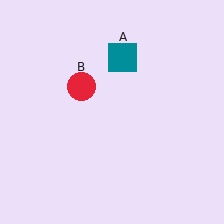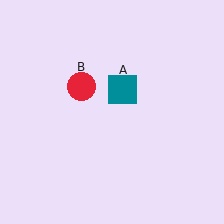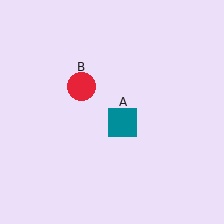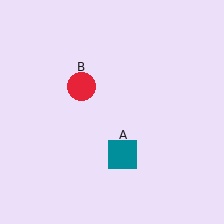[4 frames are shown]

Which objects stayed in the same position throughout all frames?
Red circle (object B) remained stationary.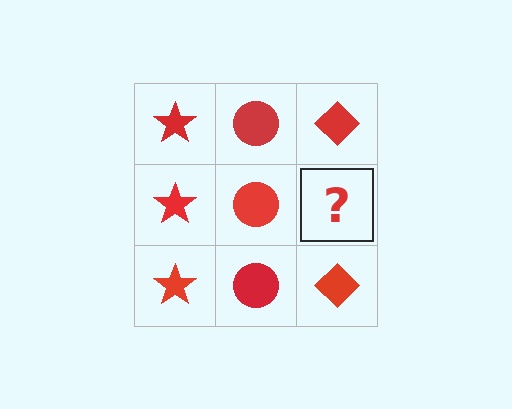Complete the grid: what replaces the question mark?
The question mark should be replaced with a red diamond.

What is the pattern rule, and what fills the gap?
The rule is that each column has a consistent shape. The gap should be filled with a red diamond.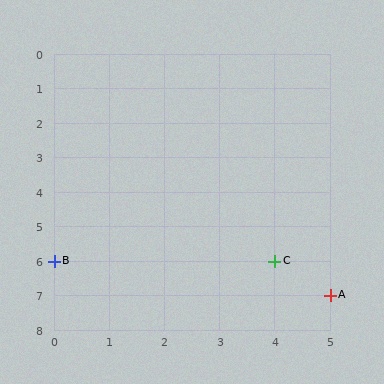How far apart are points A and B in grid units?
Points A and B are 5 columns and 1 row apart (about 5.1 grid units diagonally).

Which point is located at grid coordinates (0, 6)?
Point B is at (0, 6).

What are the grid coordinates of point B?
Point B is at grid coordinates (0, 6).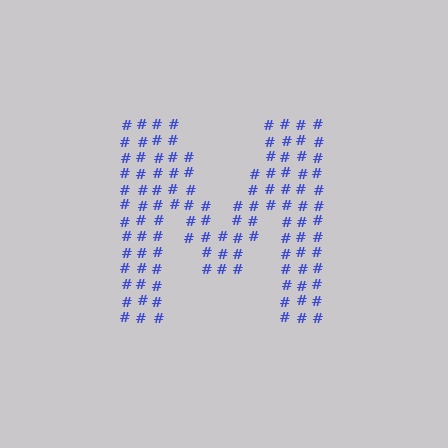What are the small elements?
The small elements are hash symbols.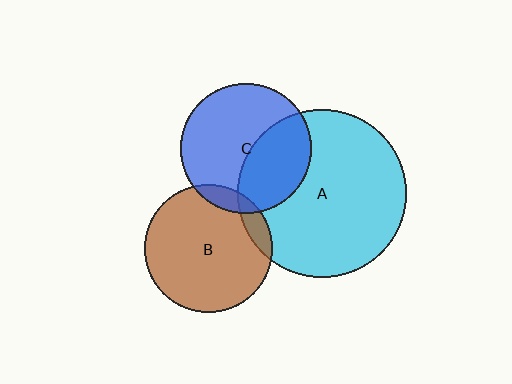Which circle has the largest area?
Circle A (cyan).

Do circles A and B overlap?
Yes.